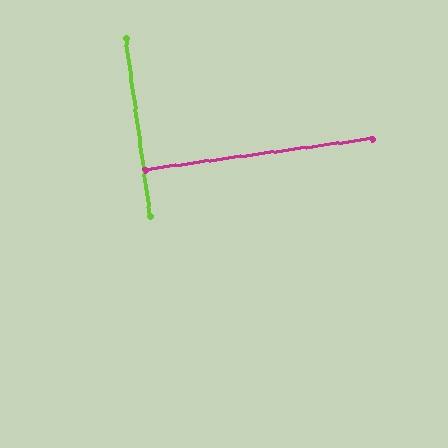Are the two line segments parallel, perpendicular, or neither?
Perpendicular — they meet at approximately 90°.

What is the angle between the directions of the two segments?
Approximately 90 degrees.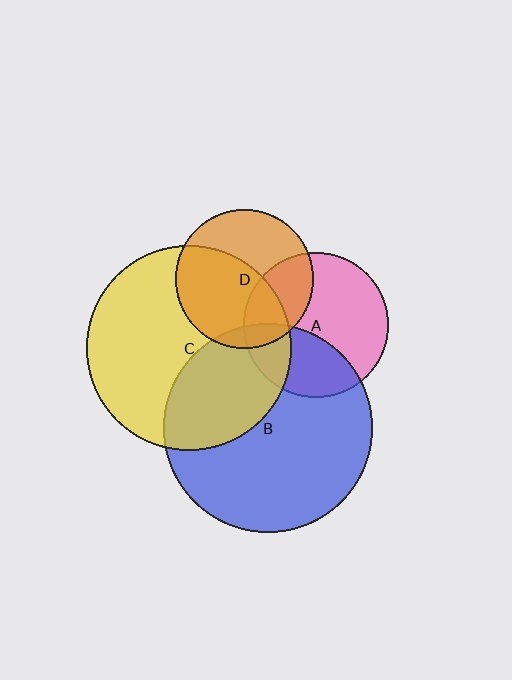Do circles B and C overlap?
Yes.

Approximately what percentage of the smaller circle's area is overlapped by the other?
Approximately 35%.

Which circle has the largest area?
Circle B (blue).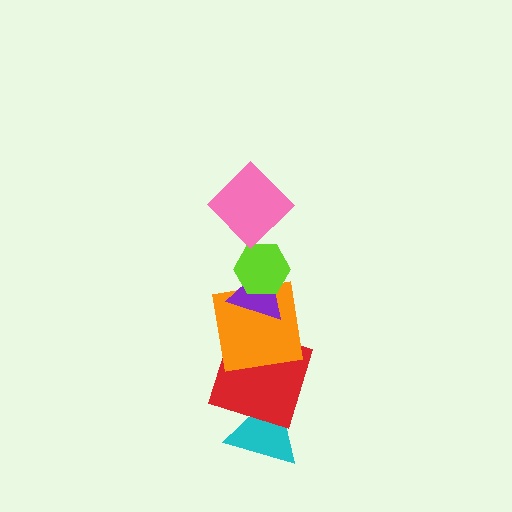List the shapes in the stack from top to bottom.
From top to bottom: the pink diamond, the lime hexagon, the purple triangle, the orange square, the red square, the cyan triangle.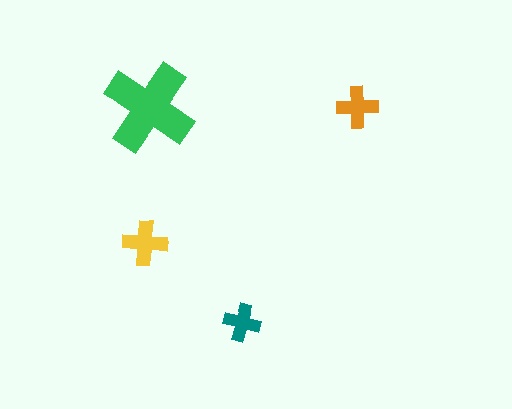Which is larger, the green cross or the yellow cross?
The green one.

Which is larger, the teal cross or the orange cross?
The orange one.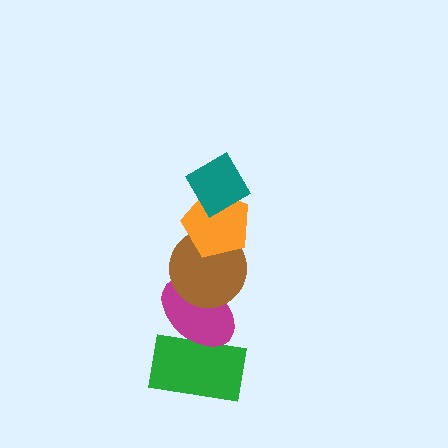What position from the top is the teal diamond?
The teal diamond is 1st from the top.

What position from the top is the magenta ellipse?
The magenta ellipse is 4th from the top.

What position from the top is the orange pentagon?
The orange pentagon is 2nd from the top.